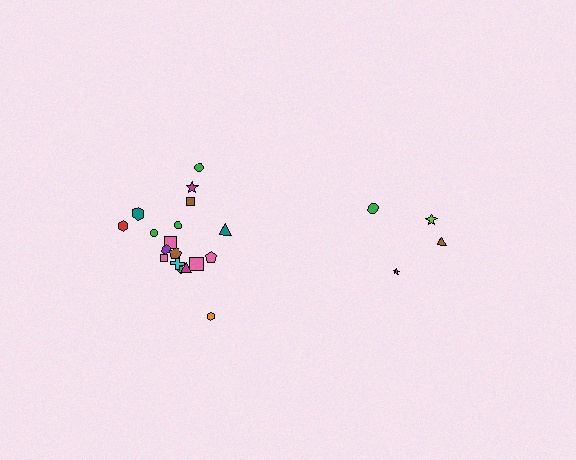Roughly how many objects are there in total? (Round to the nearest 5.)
Roughly 20 objects in total.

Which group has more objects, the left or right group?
The left group.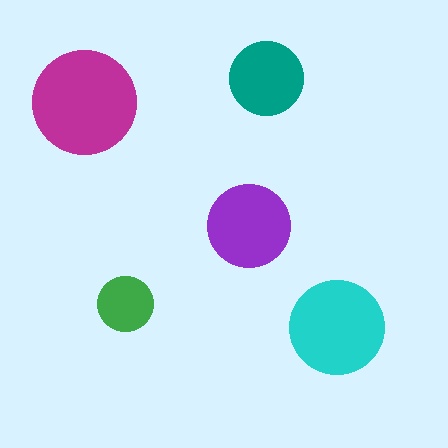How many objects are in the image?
There are 5 objects in the image.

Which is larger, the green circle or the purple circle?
The purple one.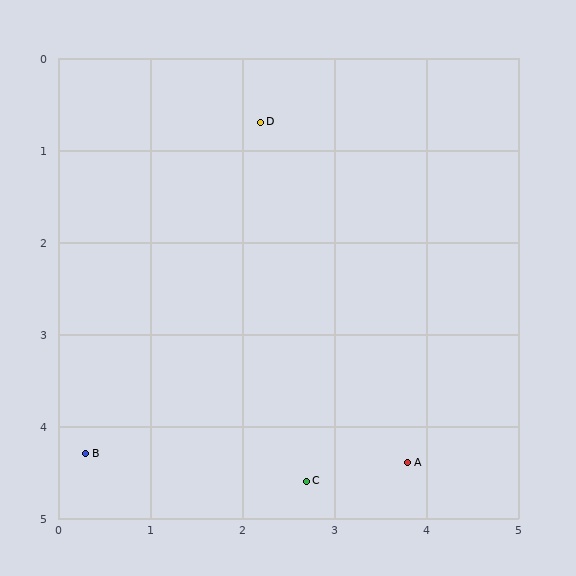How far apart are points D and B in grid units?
Points D and B are about 4.1 grid units apart.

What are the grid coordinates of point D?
Point D is at approximately (2.2, 0.7).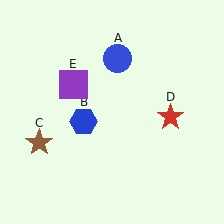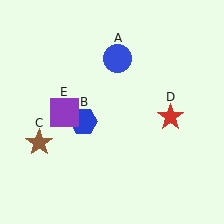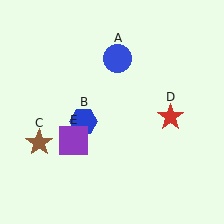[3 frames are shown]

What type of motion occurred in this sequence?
The purple square (object E) rotated counterclockwise around the center of the scene.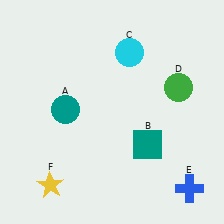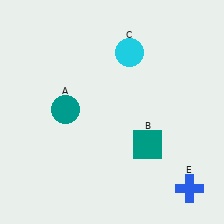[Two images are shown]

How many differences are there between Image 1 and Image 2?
There are 2 differences between the two images.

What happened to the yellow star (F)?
The yellow star (F) was removed in Image 2. It was in the bottom-left area of Image 1.